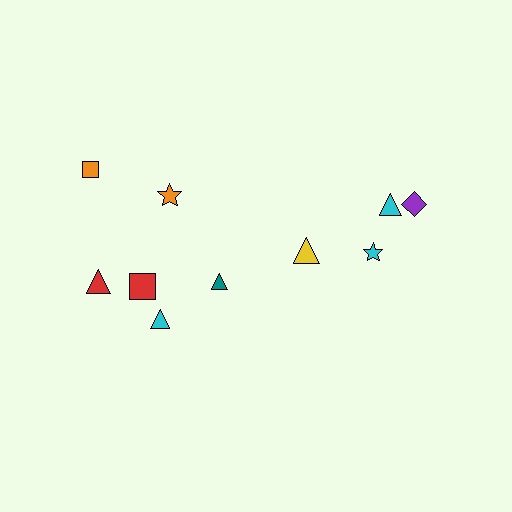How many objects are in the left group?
There are 6 objects.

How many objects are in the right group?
There are 4 objects.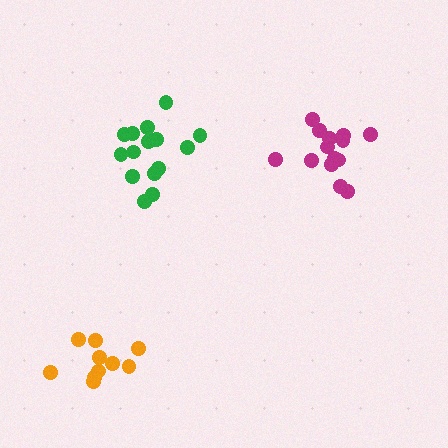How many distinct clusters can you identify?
There are 3 distinct clusters.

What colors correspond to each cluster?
The clusters are colored: green, orange, magenta.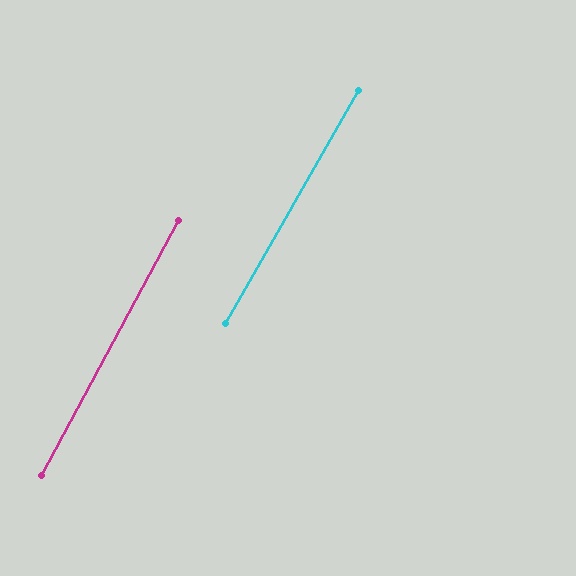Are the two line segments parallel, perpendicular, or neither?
Parallel — their directions differ by only 1.4°.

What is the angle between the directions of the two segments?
Approximately 1 degree.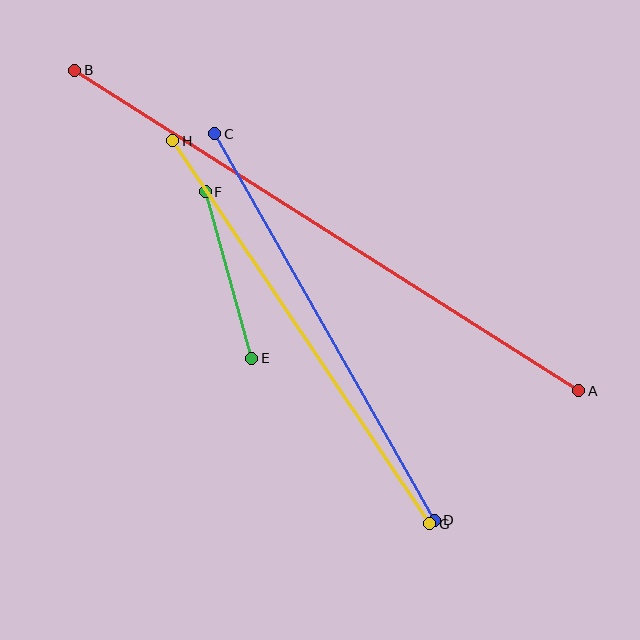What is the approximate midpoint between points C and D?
The midpoint is at approximately (325, 327) pixels.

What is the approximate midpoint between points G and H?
The midpoint is at approximately (301, 332) pixels.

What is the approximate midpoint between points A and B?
The midpoint is at approximately (327, 231) pixels.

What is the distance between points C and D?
The distance is approximately 445 pixels.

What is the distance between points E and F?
The distance is approximately 173 pixels.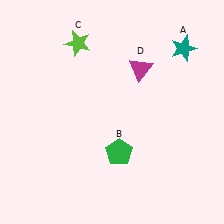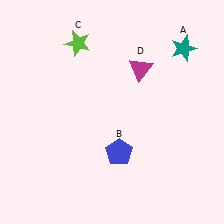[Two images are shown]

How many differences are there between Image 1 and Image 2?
There is 1 difference between the two images.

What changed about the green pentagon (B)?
In Image 1, B is green. In Image 2, it changed to blue.